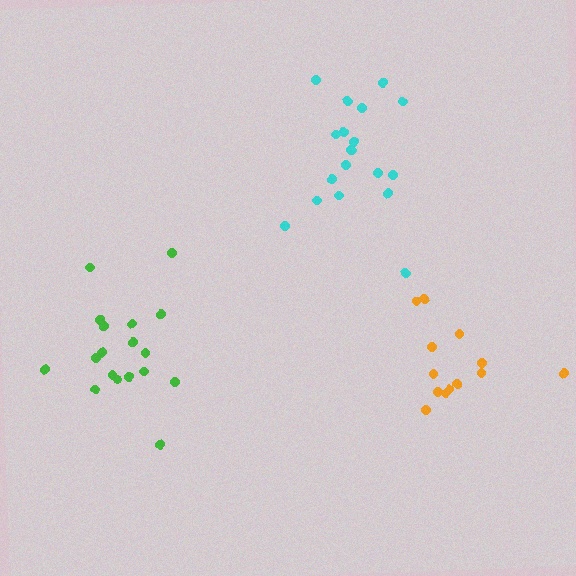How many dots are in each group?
Group 1: 13 dots, Group 2: 19 dots, Group 3: 18 dots (50 total).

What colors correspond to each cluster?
The clusters are colored: orange, cyan, green.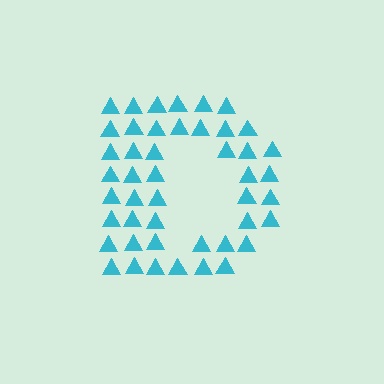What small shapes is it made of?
It is made of small triangles.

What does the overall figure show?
The overall figure shows the letter D.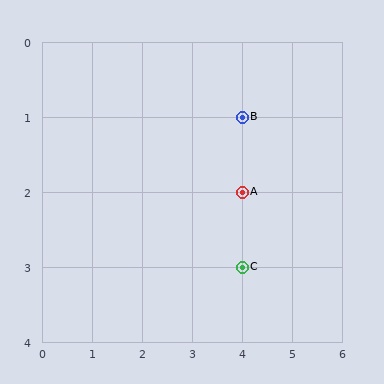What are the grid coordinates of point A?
Point A is at grid coordinates (4, 2).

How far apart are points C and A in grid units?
Points C and A are 1 row apart.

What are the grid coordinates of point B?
Point B is at grid coordinates (4, 1).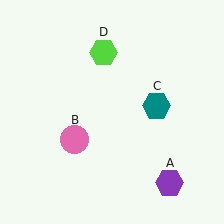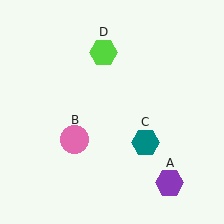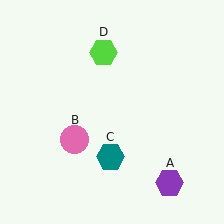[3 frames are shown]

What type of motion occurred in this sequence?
The teal hexagon (object C) rotated clockwise around the center of the scene.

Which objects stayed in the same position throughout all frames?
Purple hexagon (object A) and pink circle (object B) and lime hexagon (object D) remained stationary.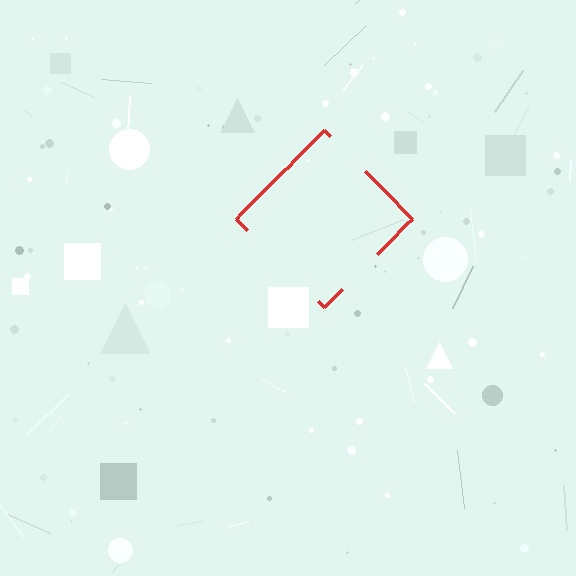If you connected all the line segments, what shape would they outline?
They would outline a diamond.